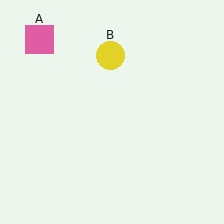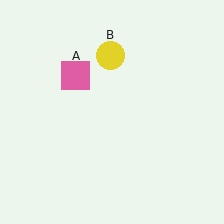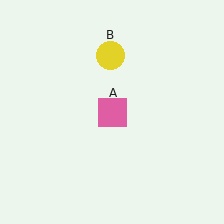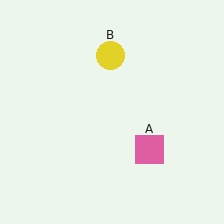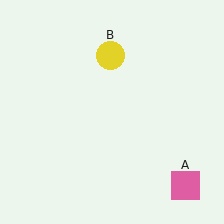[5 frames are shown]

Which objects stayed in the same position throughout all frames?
Yellow circle (object B) remained stationary.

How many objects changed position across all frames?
1 object changed position: pink square (object A).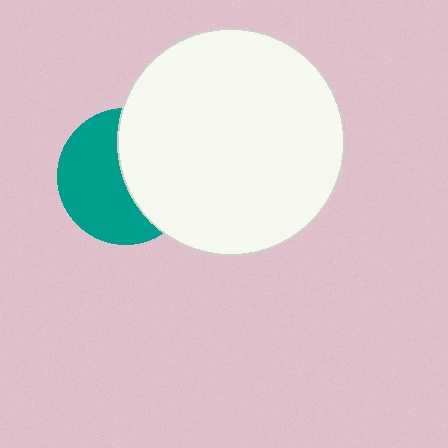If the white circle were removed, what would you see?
You would see the complete teal circle.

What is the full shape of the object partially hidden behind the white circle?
The partially hidden object is a teal circle.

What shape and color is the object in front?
The object in front is a white circle.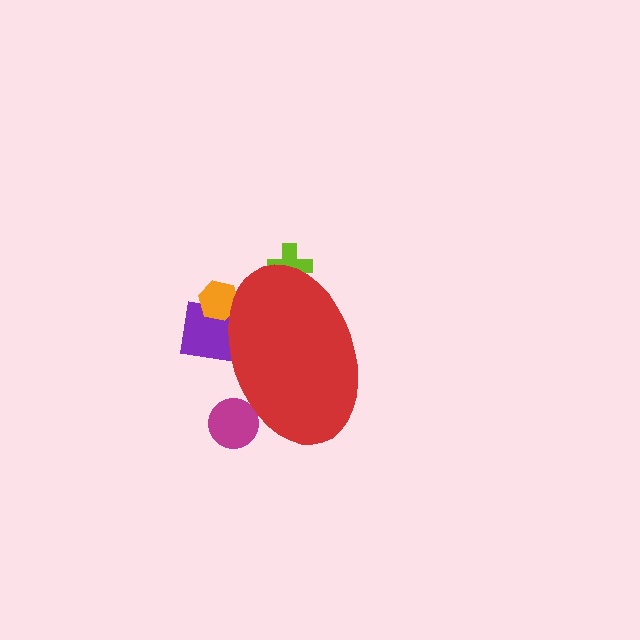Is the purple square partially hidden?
Yes, the purple square is partially hidden behind the red ellipse.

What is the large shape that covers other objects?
A red ellipse.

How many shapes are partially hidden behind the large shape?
4 shapes are partially hidden.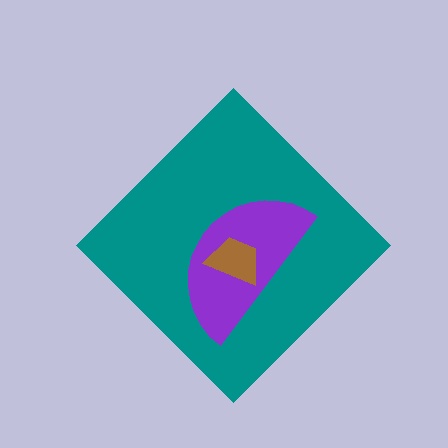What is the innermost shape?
The brown trapezoid.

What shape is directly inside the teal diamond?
The purple semicircle.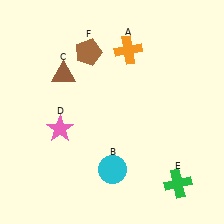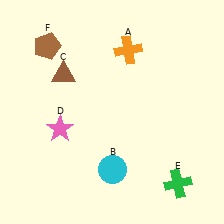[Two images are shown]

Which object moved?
The brown pentagon (F) moved left.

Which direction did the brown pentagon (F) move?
The brown pentagon (F) moved left.